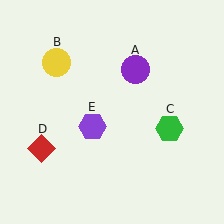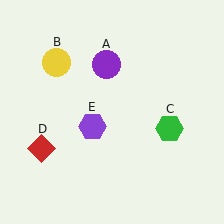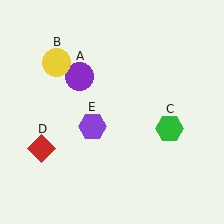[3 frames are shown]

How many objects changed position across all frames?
1 object changed position: purple circle (object A).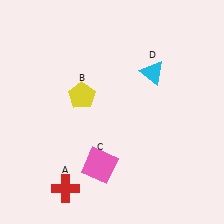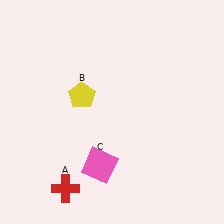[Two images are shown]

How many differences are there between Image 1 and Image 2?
There is 1 difference between the two images.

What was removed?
The cyan triangle (D) was removed in Image 2.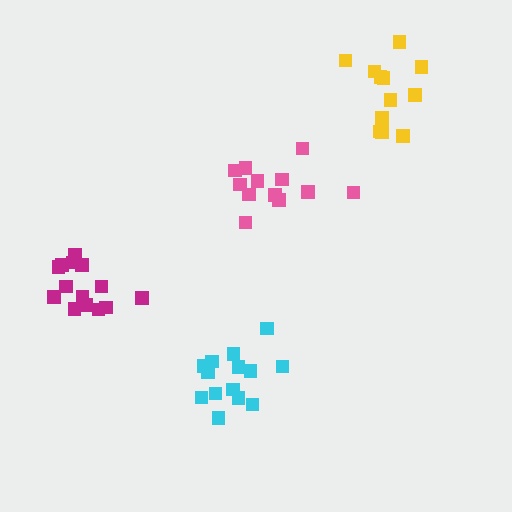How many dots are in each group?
Group 1: 12 dots, Group 2: 12 dots, Group 3: 14 dots, Group 4: 14 dots (52 total).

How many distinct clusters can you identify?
There are 4 distinct clusters.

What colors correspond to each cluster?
The clusters are colored: yellow, pink, magenta, cyan.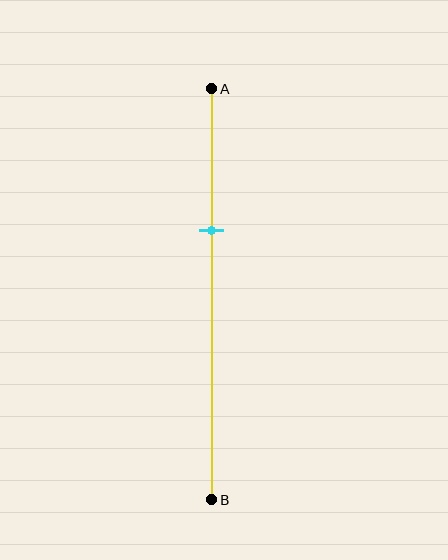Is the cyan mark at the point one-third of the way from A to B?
Yes, the mark is approximately at the one-third point.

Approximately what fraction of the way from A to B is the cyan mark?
The cyan mark is approximately 35% of the way from A to B.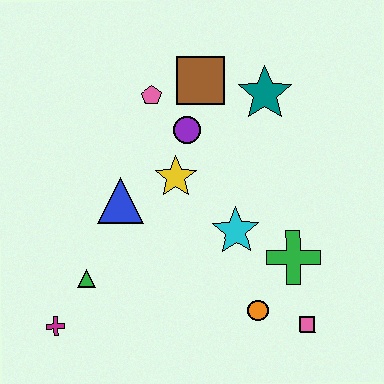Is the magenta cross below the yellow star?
Yes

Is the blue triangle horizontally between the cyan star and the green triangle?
Yes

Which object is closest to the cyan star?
The green cross is closest to the cyan star.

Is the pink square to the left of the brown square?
No